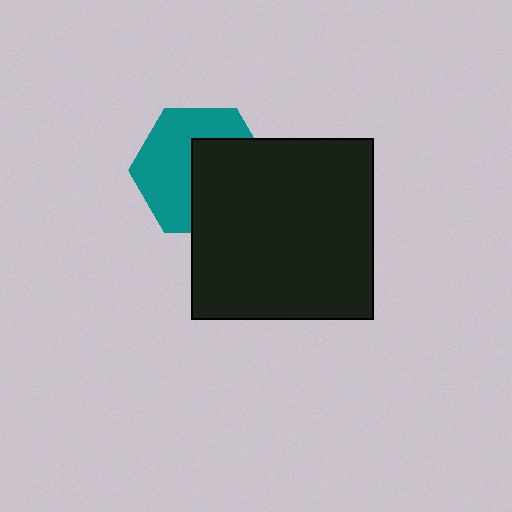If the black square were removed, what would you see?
You would see the complete teal hexagon.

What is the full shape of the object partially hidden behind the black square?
The partially hidden object is a teal hexagon.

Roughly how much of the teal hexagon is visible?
About half of it is visible (roughly 53%).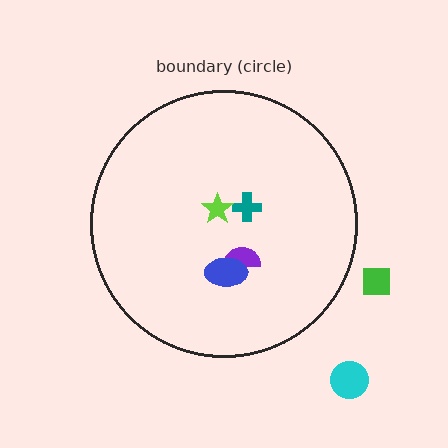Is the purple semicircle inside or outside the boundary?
Inside.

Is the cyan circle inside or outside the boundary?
Outside.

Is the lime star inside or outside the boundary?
Inside.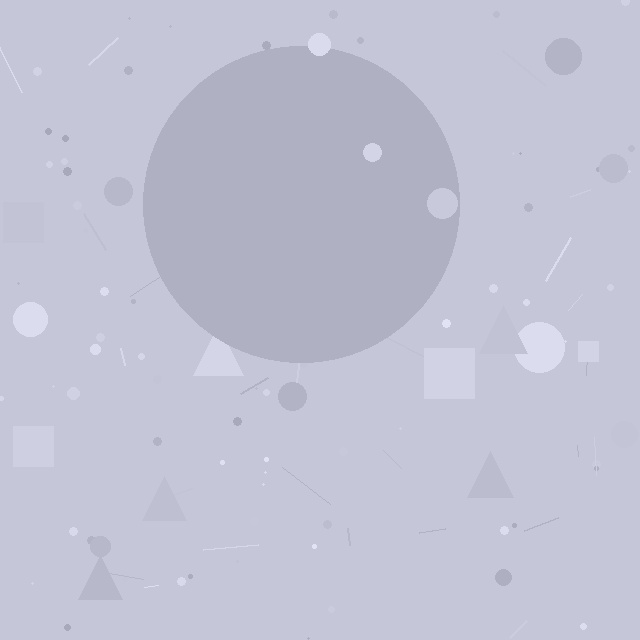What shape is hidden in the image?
A circle is hidden in the image.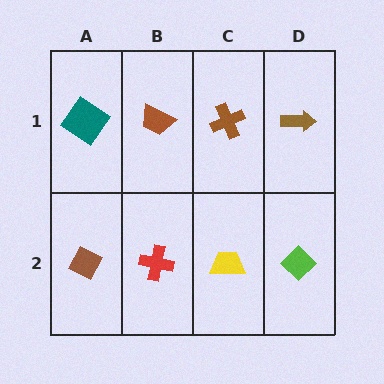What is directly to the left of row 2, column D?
A yellow trapezoid.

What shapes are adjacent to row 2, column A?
A teal diamond (row 1, column A), a red cross (row 2, column B).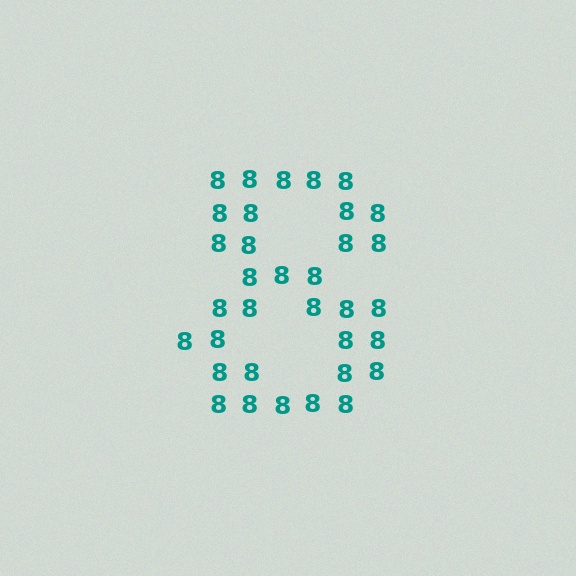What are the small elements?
The small elements are digit 8's.